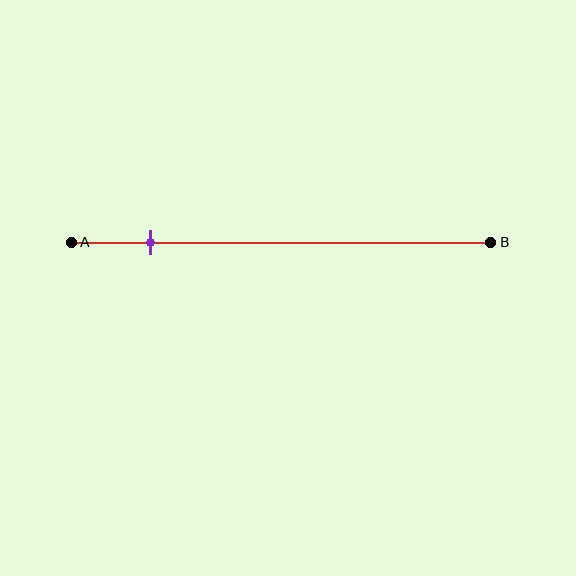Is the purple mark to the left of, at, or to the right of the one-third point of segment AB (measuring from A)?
The purple mark is to the left of the one-third point of segment AB.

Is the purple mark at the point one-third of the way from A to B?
No, the mark is at about 20% from A, not at the 33% one-third point.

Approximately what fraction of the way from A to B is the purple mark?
The purple mark is approximately 20% of the way from A to B.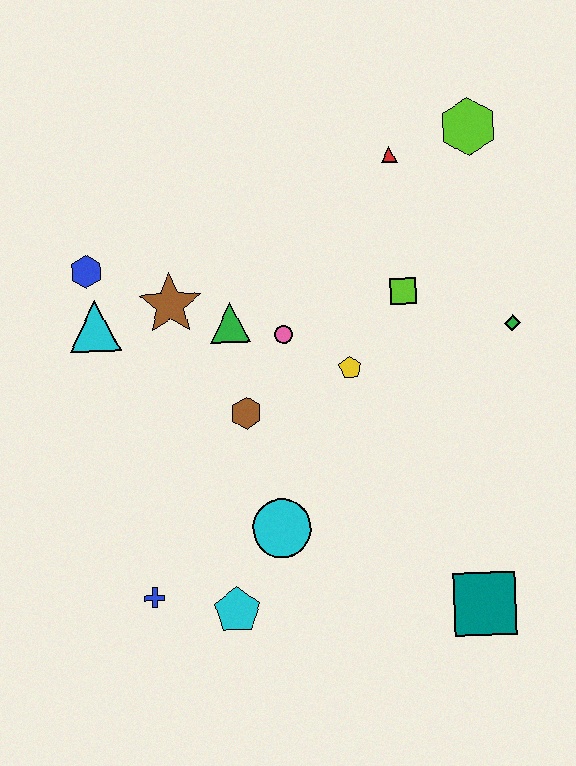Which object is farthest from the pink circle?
The teal square is farthest from the pink circle.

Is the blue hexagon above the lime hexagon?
No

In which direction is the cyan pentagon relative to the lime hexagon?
The cyan pentagon is below the lime hexagon.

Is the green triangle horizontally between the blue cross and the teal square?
Yes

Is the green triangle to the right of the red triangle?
No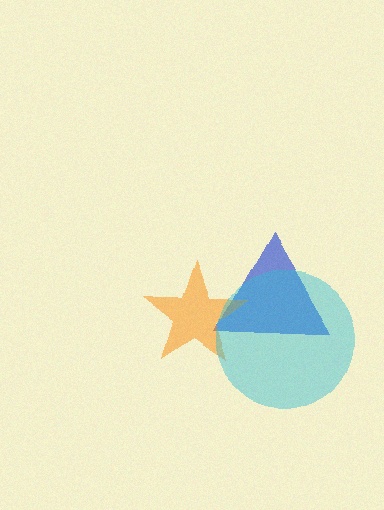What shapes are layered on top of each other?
The layered shapes are: a blue triangle, an orange star, a cyan circle.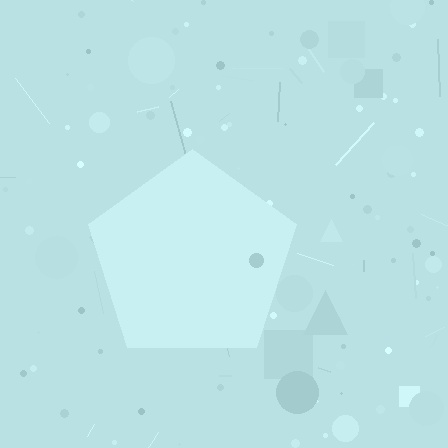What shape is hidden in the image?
A pentagon is hidden in the image.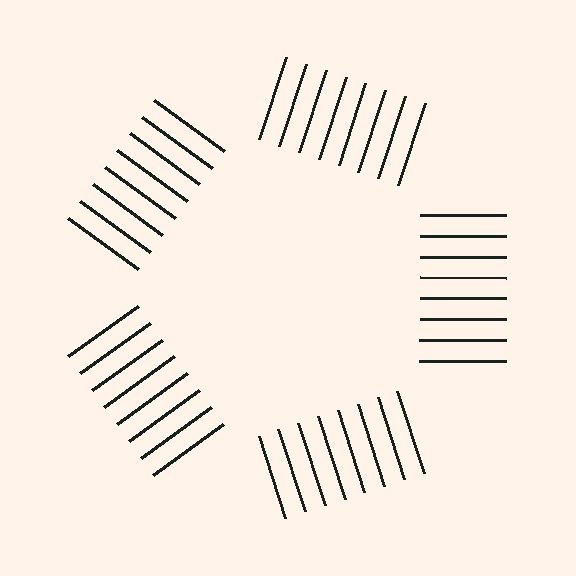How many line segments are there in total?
40 — 8 along each of the 5 edges.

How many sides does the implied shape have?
5 sides — the line-ends trace a pentagon.